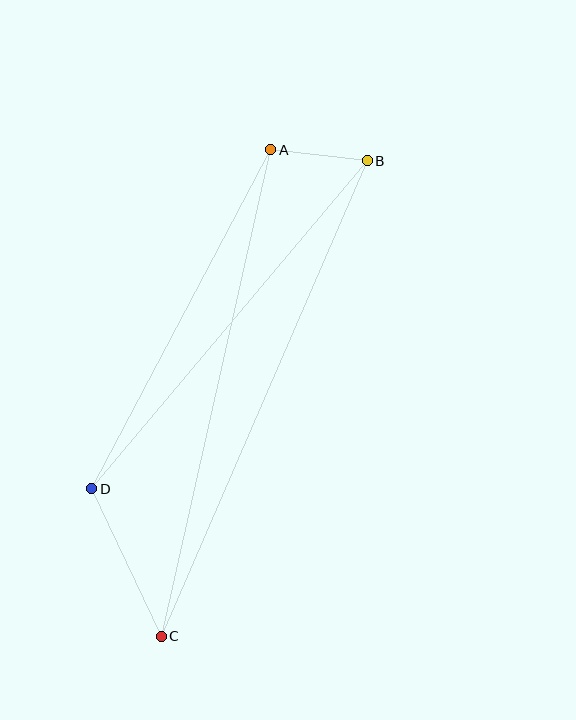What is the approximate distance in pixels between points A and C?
The distance between A and C is approximately 499 pixels.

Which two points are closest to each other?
Points A and B are closest to each other.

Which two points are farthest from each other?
Points B and C are farthest from each other.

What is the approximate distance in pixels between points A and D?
The distance between A and D is approximately 383 pixels.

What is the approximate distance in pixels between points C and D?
The distance between C and D is approximately 163 pixels.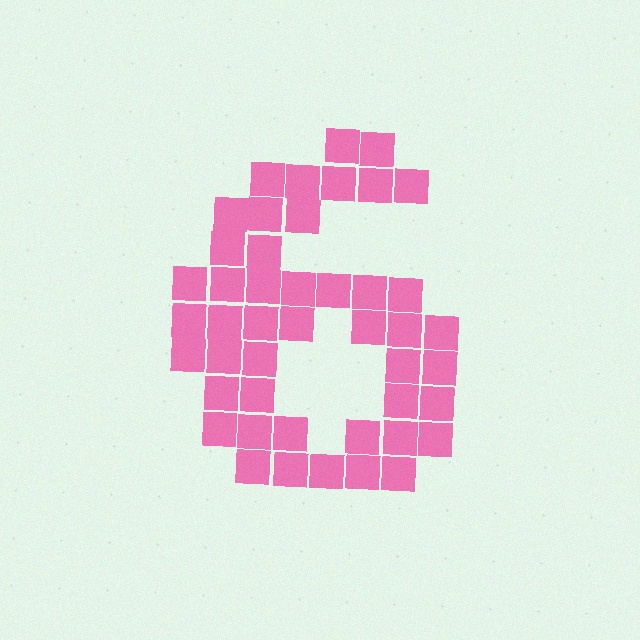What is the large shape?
The large shape is the digit 6.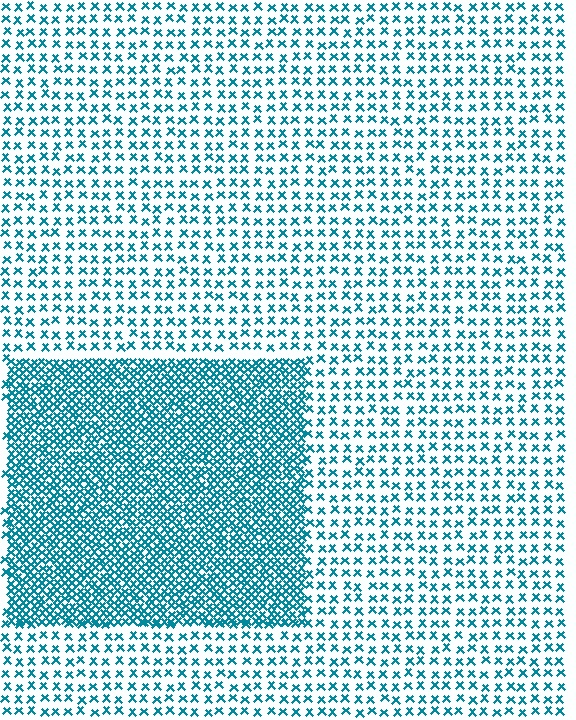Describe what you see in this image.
The image contains small teal elements arranged at two different densities. A rectangle-shaped region is visible where the elements are more densely packed than the surrounding area.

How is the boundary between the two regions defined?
The boundary is defined by a change in element density (approximately 2.7x ratio). All elements are the same color, size, and shape.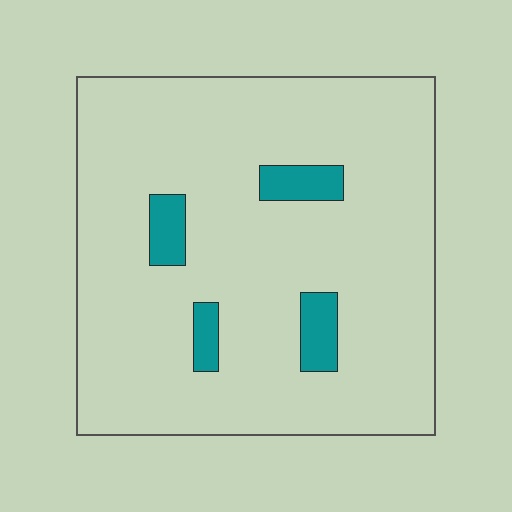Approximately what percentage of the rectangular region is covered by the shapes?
Approximately 10%.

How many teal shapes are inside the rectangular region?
4.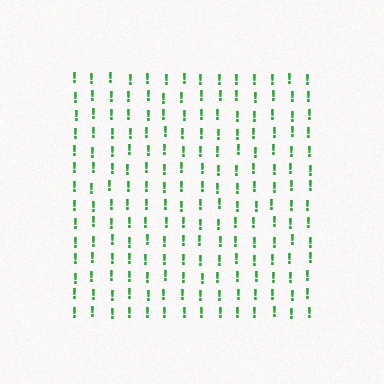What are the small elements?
The small elements are exclamation marks.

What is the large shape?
The large shape is a square.